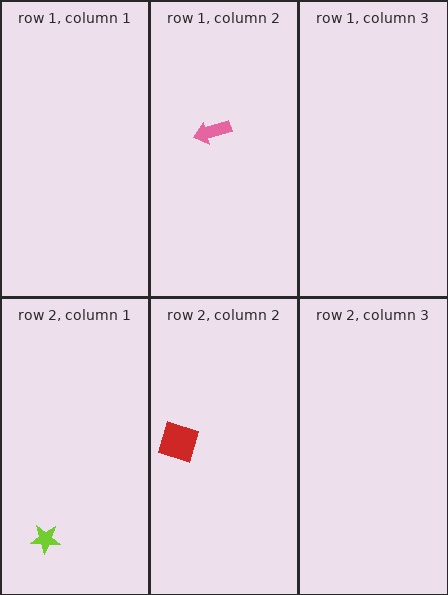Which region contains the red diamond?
The row 2, column 2 region.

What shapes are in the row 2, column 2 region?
The red diamond.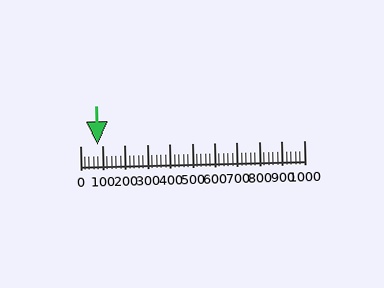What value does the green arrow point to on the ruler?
The green arrow points to approximately 77.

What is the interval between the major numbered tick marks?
The major tick marks are spaced 100 units apart.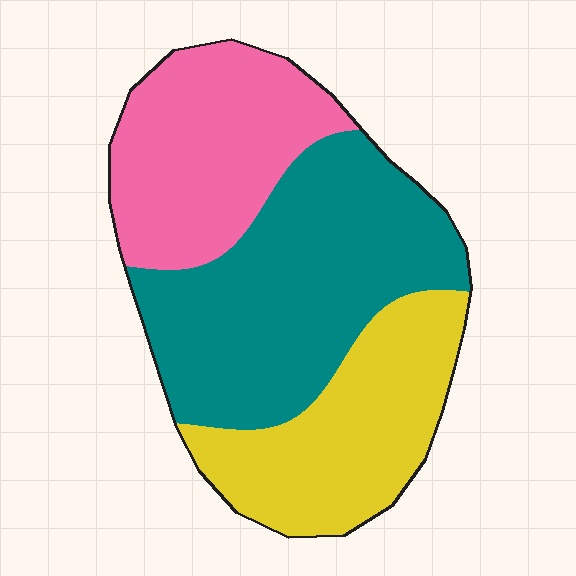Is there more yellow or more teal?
Teal.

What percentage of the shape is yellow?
Yellow takes up about one quarter (1/4) of the shape.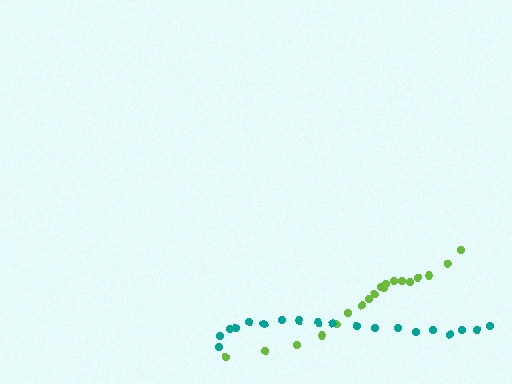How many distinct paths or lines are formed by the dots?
There are 2 distinct paths.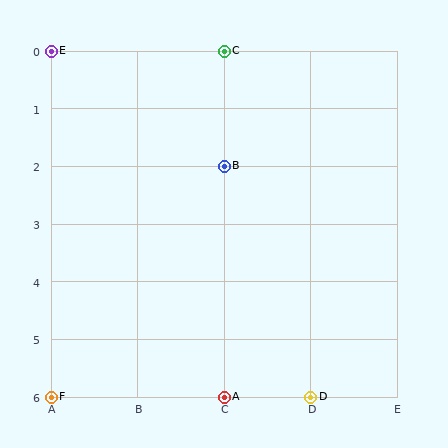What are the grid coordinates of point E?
Point E is at grid coordinates (A, 0).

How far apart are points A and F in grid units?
Points A and F are 2 columns apart.